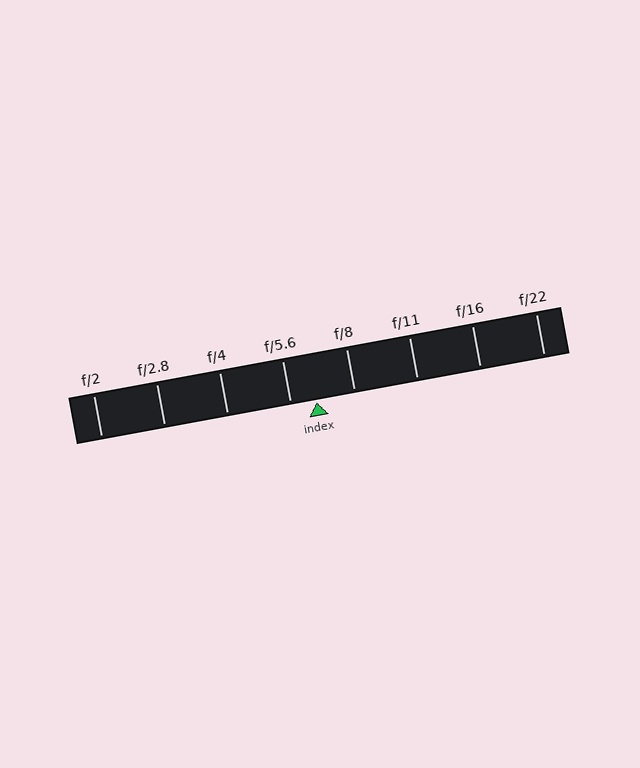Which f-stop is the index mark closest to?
The index mark is closest to f/5.6.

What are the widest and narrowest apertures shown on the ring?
The widest aperture shown is f/2 and the narrowest is f/22.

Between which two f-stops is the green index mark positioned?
The index mark is between f/5.6 and f/8.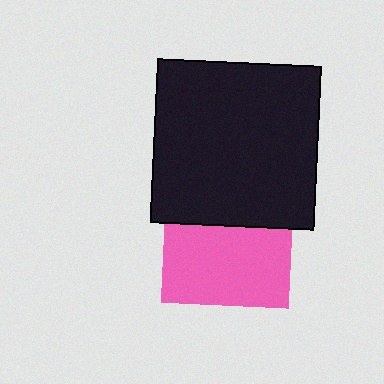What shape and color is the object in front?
The object in front is a black square.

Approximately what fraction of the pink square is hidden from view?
Roughly 39% of the pink square is hidden behind the black square.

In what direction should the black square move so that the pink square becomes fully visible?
The black square should move up. That is the shortest direction to clear the overlap and leave the pink square fully visible.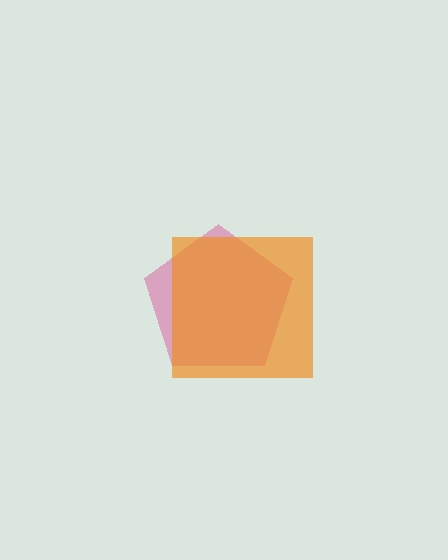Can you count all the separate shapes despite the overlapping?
Yes, there are 2 separate shapes.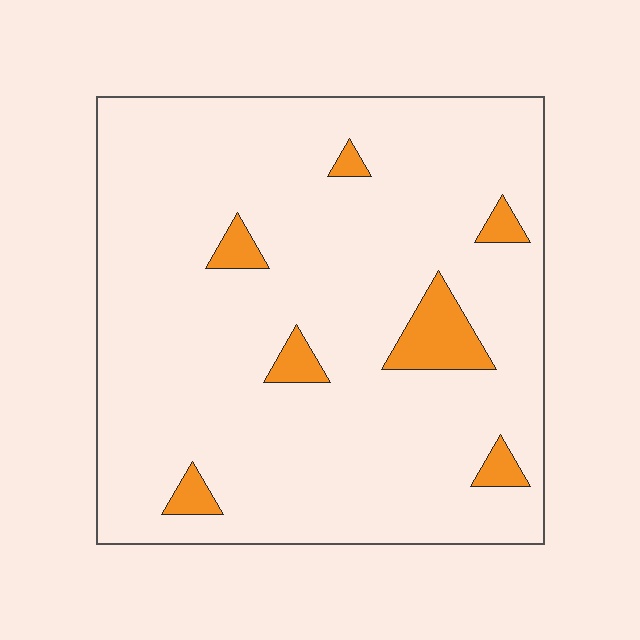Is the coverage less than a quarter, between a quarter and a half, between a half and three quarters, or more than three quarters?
Less than a quarter.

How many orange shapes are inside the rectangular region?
7.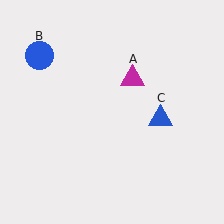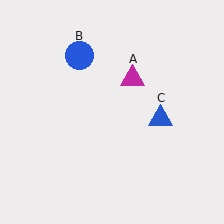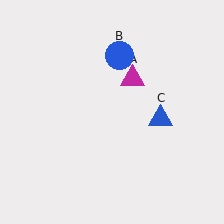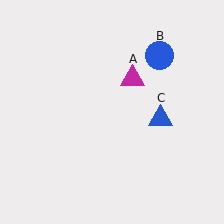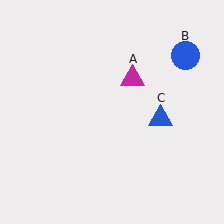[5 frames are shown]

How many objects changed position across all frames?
1 object changed position: blue circle (object B).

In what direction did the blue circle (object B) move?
The blue circle (object B) moved right.